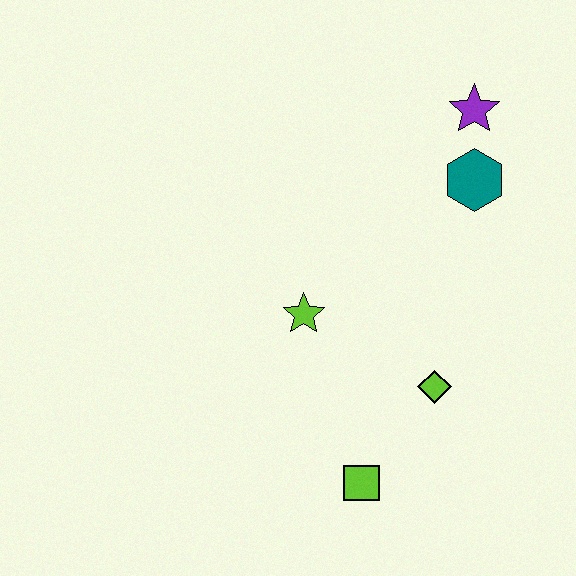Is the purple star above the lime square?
Yes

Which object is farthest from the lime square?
The purple star is farthest from the lime square.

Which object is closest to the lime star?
The lime diamond is closest to the lime star.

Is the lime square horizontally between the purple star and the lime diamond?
No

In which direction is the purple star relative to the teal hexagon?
The purple star is above the teal hexagon.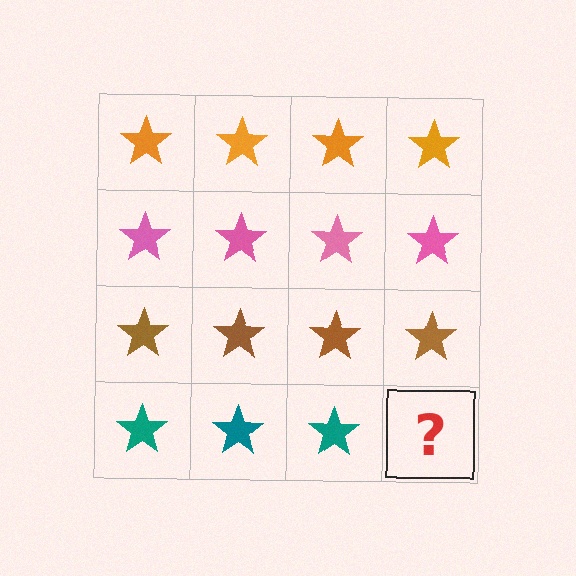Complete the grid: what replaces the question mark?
The question mark should be replaced with a teal star.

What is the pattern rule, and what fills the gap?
The rule is that each row has a consistent color. The gap should be filled with a teal star.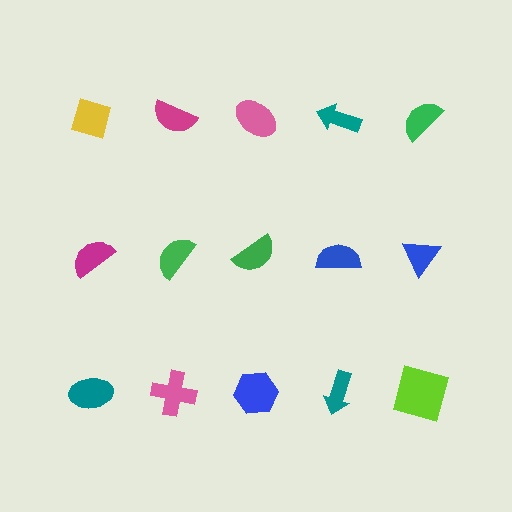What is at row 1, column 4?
A teal arrow.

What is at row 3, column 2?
A pink cross.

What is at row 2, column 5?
A blue triangle.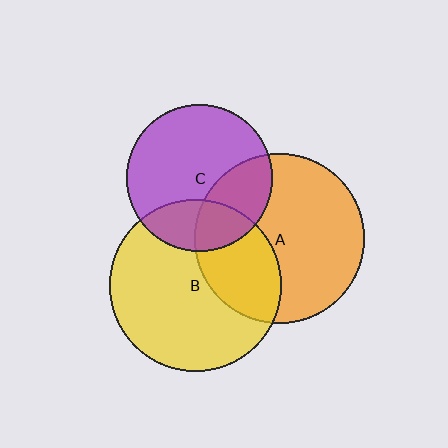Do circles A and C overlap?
Yes.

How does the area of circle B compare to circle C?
Approximately 1.4 times.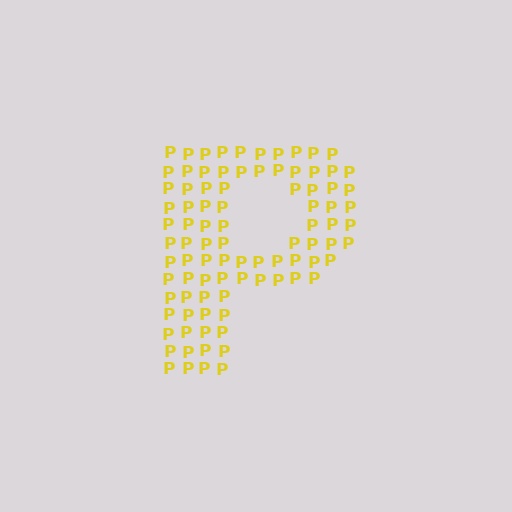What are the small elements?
The small elements are letter P's.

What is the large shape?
The large shape is the letter P.